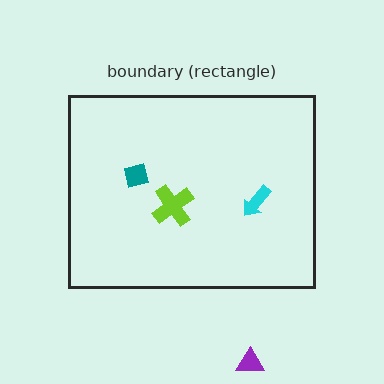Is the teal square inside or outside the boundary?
Inside.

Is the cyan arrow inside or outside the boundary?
Inside.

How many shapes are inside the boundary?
3 inside, 1 outside.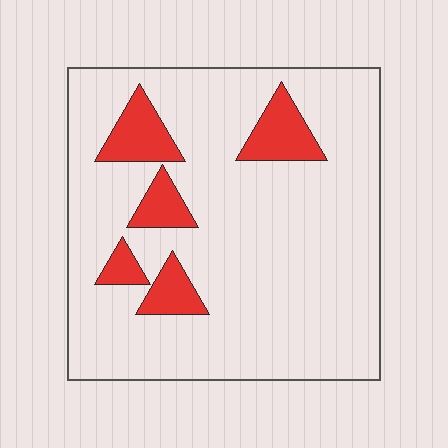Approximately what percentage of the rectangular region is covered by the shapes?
Approximately 15%.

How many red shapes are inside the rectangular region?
5.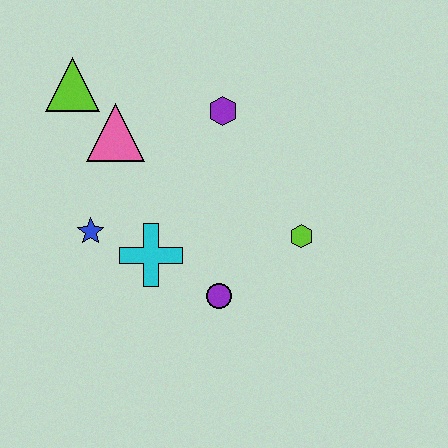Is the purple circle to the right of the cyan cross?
Yes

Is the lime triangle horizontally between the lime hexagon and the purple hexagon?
No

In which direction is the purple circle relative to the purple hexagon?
The purple circle is below the purple hexagon.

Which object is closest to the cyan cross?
The blue star is closest to the cyan cross.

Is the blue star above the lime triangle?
No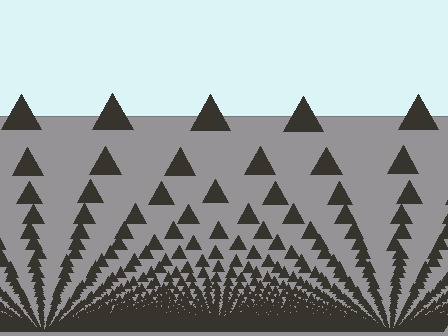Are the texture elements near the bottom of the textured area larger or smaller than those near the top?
Smaller. The gradient is inverted — elements near the bottom are smaller and denser.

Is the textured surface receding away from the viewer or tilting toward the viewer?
The surface appears to tilt toward the viewer. Texture elements get larger and sparser toward the top.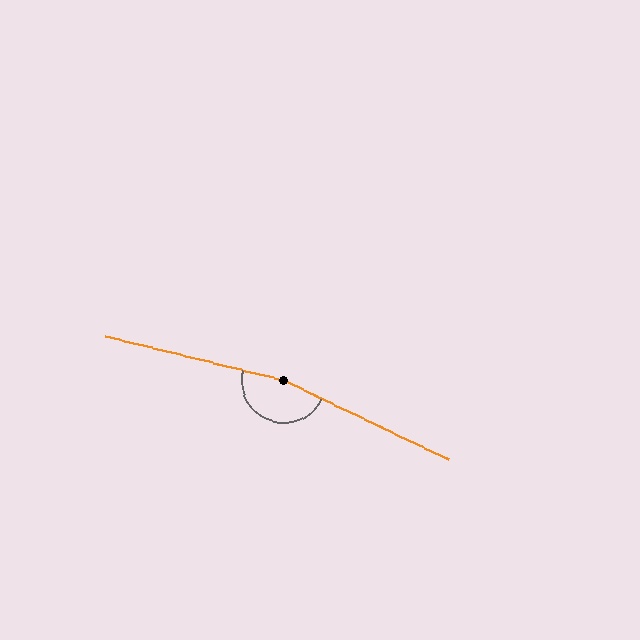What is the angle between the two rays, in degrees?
Approximately 168 degrees.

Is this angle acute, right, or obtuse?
It is obtuse.